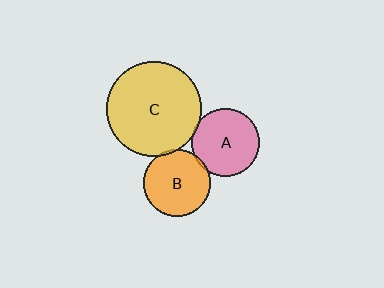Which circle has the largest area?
Circle C (yellow).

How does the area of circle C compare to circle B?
Approximately 2.0 times.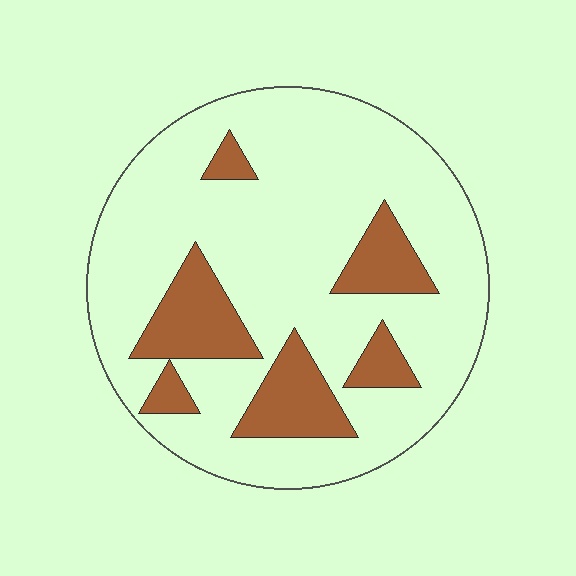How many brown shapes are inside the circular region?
6.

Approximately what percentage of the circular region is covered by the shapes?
Approximately 20%.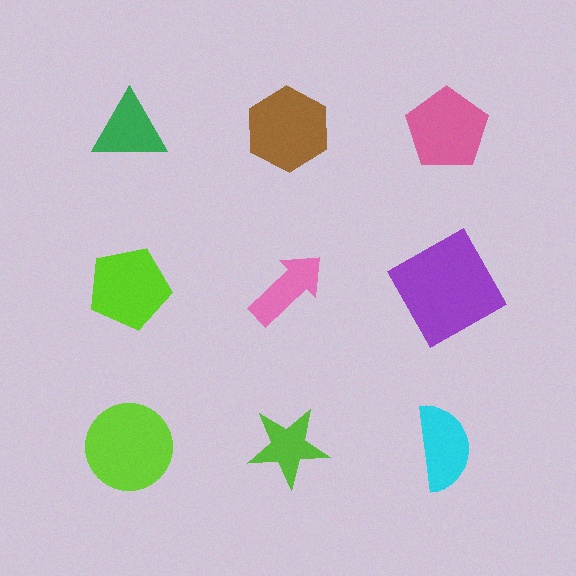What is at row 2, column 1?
A lime pentagon.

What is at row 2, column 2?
A pink arrow.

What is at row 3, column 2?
A lime star.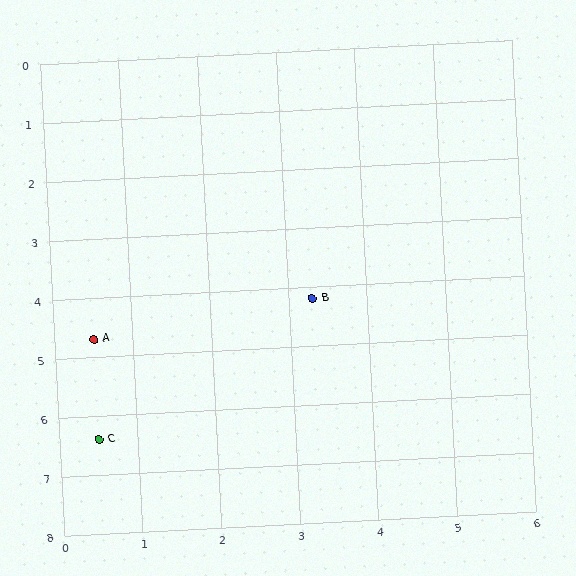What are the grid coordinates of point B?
Point B is at approximately (3.3, 4.2).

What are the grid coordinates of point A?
Point A is at approximately (0.5, 4.7).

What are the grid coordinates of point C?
Point C is at approximately (0.5, 6.4).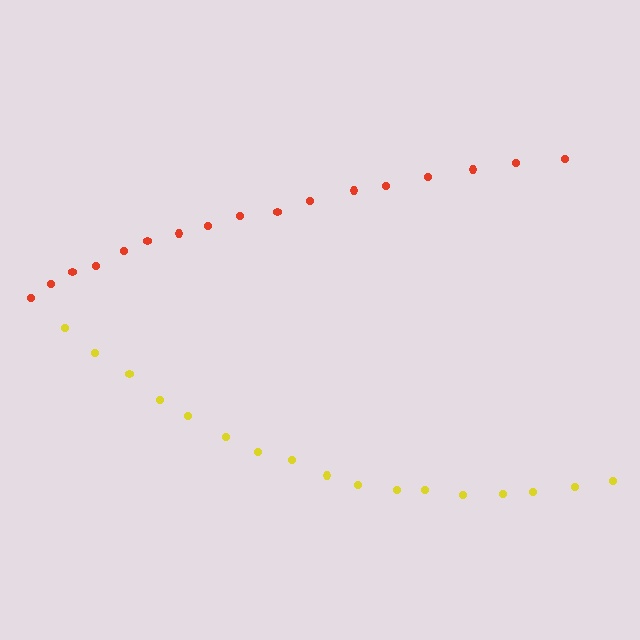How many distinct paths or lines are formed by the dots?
There are 2 distinct paths.